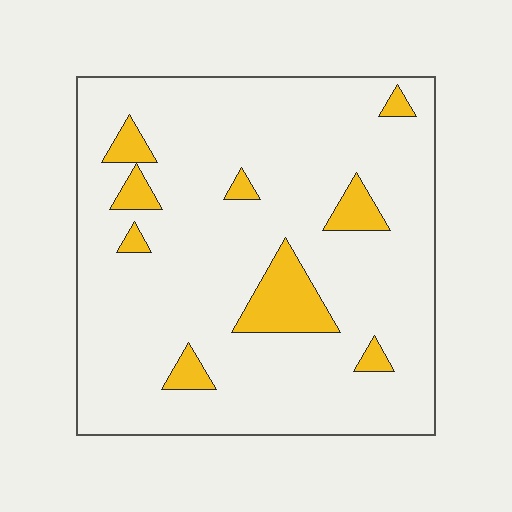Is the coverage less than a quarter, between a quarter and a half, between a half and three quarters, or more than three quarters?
Less than a quarter.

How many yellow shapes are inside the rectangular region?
9.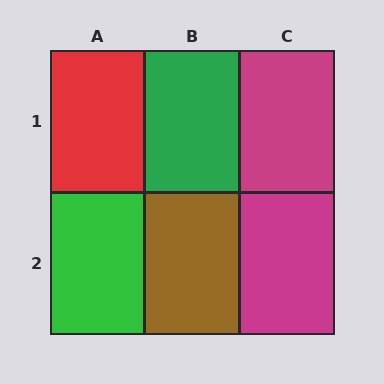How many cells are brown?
1 cell is brown.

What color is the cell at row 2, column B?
Brown.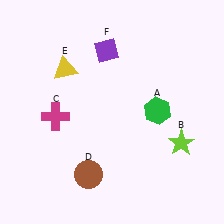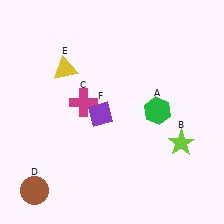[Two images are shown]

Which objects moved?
The objects that moved are: the magenta cross (C), the brown circle (D), the purple diamond (F).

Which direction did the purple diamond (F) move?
The purple diamond (F) moved down.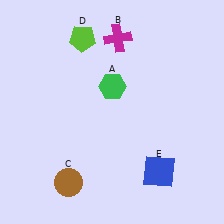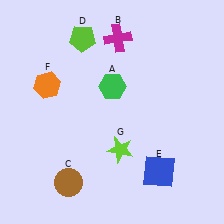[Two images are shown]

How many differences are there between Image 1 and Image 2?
There are 2 differences between the two images.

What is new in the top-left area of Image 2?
An orange hexagon (F) was added in the top-left area of Image 2.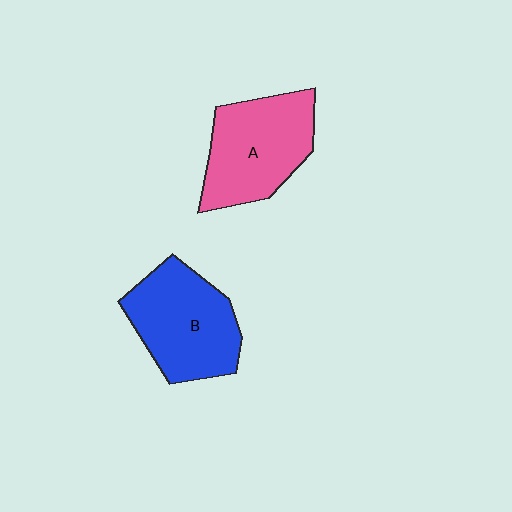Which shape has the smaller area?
Shape A (pink).